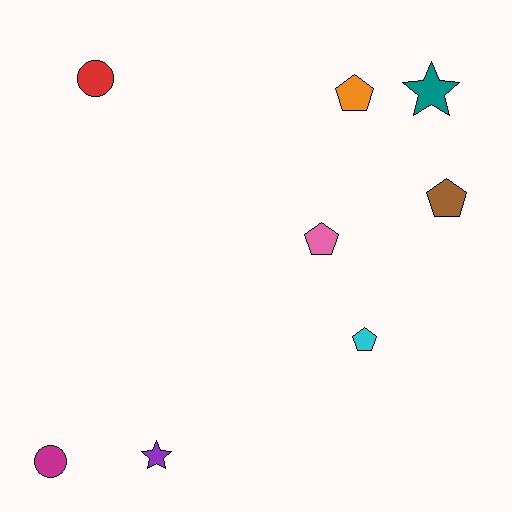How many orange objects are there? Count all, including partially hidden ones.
There is 1 orange object.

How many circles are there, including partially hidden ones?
There are 2 circles.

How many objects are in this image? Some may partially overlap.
There are 8 objects.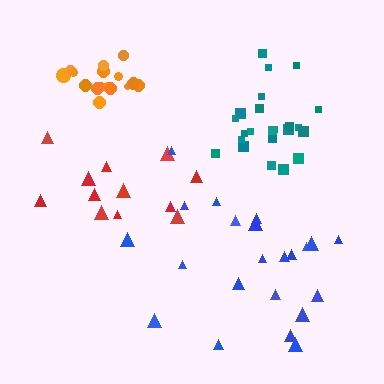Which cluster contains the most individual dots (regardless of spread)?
Teal (23).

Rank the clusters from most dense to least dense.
teal, orange, red, blue.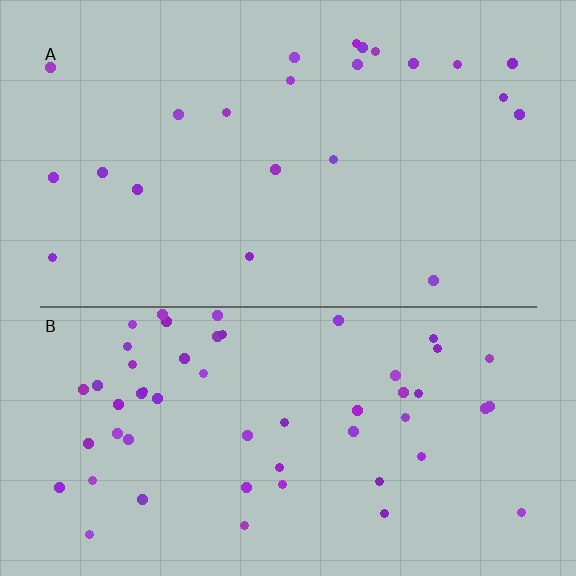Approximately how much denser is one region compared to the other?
Approximately 2.4× — region B over region A.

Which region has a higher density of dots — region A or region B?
B (the bottom).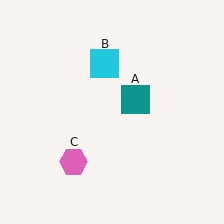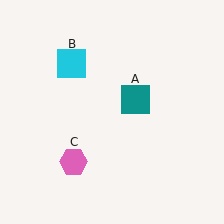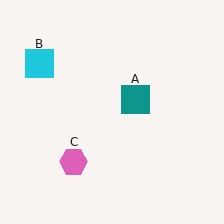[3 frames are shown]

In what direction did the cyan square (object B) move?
The cyan square (object B) moved left.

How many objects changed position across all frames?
1 object changed position: cyan square (object B).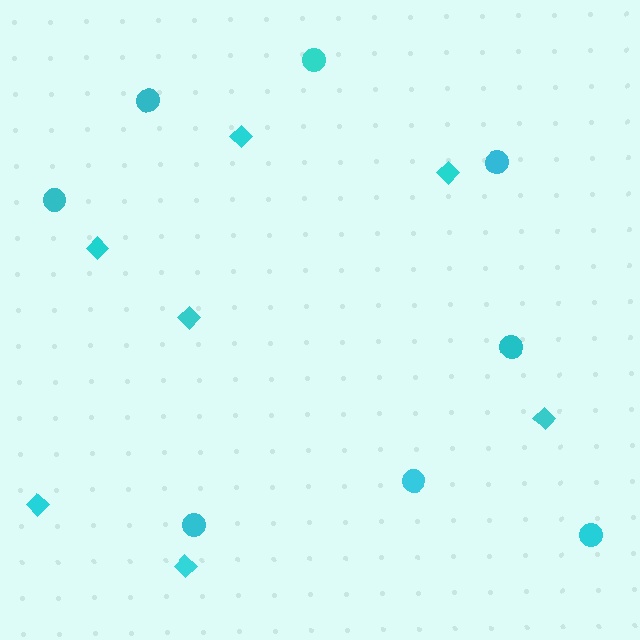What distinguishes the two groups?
There are 2 groups: one group of circles (8) and one group of diamonds (7).